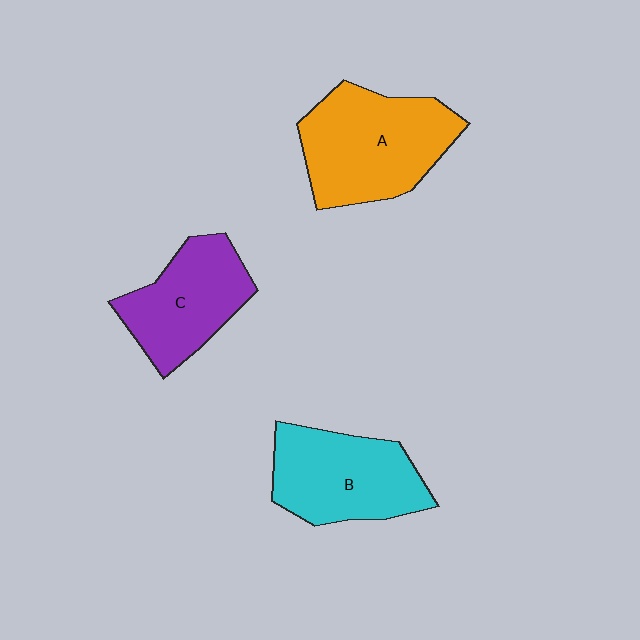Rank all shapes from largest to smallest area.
From largest to smallest: A (orange), B (cyan), C (purple).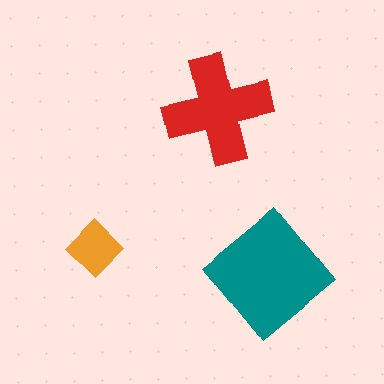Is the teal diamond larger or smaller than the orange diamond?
Larger.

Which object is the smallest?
The orange diamond.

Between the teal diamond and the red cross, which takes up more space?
The teal diamond.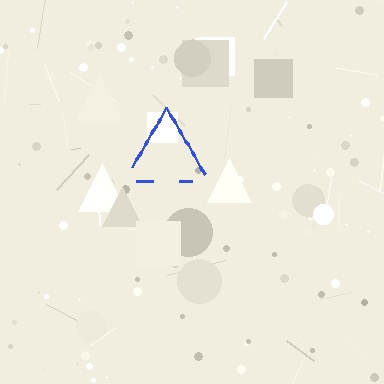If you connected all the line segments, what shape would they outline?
They would outline a triangle.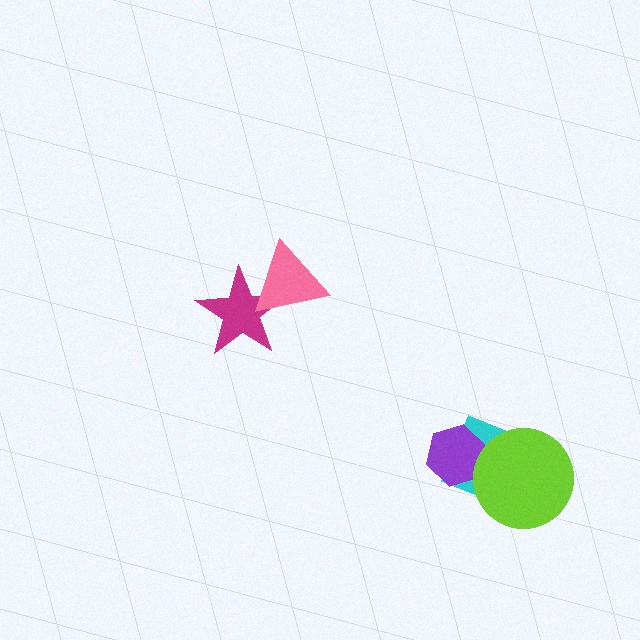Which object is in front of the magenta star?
The pink triangle is in front of the magenta star.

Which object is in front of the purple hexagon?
The lime circle is in front of the purple hexagon.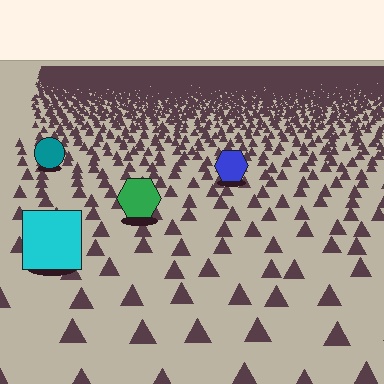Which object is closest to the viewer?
The cyan square is closest. The texture marks near it are larger and more spread out.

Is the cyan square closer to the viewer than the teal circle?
Yes. The cyan square is closer — you can tell from the texture gradient: the ground texture is coarser near it.